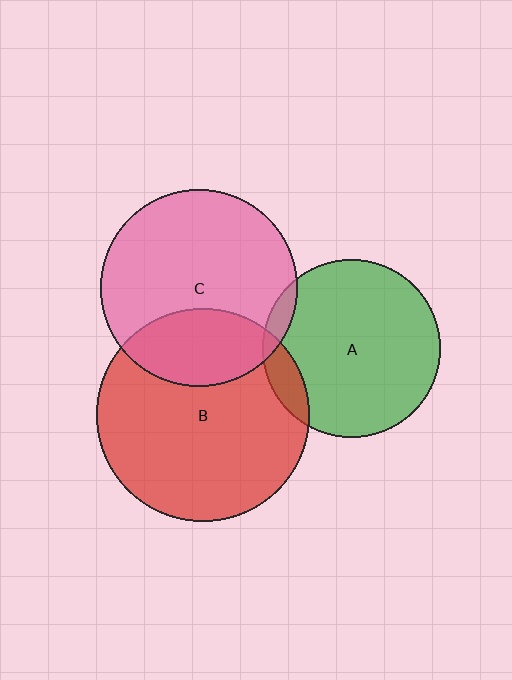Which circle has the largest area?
Circle B (red).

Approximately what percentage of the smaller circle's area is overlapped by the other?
Approximately 10%.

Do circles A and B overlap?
Yes.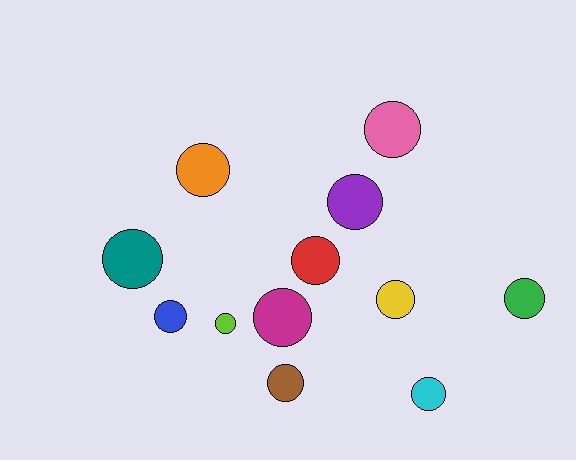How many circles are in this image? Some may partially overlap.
There are 12 circles.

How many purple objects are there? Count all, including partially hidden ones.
There is 1 purple object.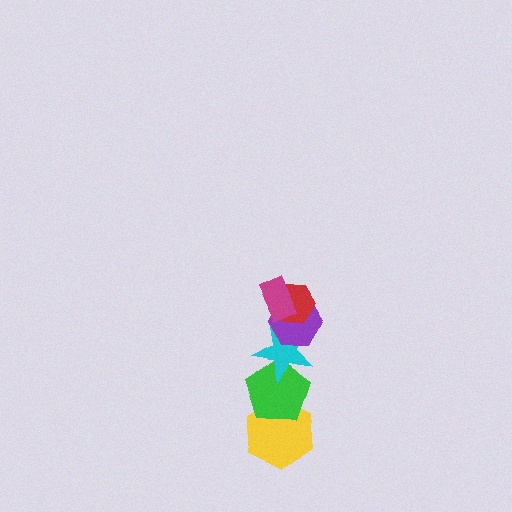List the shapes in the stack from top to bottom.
From top to bottom: the magenta rectangle, the red hexagon, the purple hexagon, the cyan star, the green pentagon, the yellow hexagon.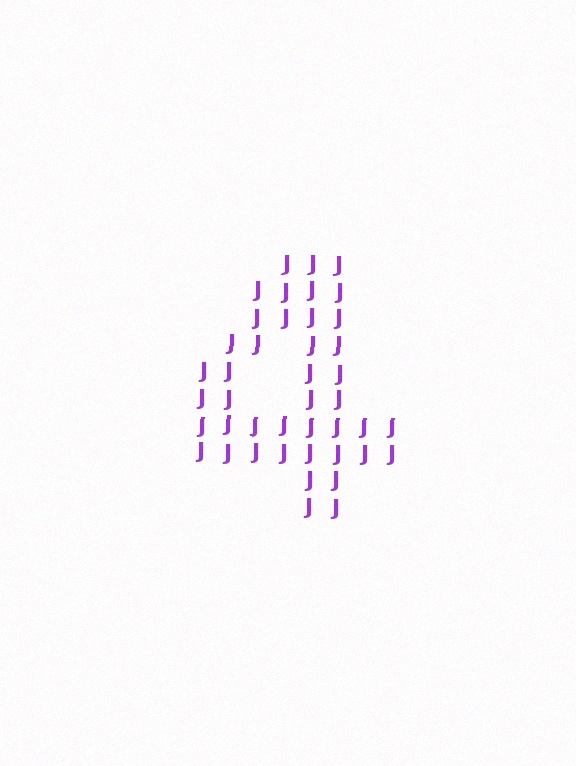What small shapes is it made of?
It is made of small letter J's.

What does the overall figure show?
The overall figure shows the digit 4.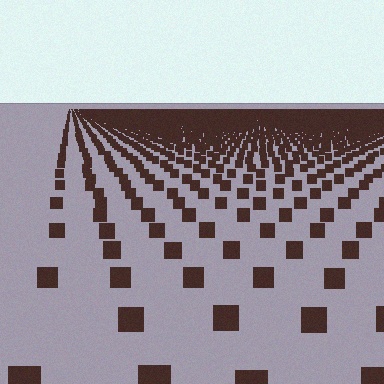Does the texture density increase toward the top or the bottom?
Density increases toward the top.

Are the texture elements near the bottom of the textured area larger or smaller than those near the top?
Larger. Near the bottom, elements are closer to the viewer and appear at a bigger on-screen size.